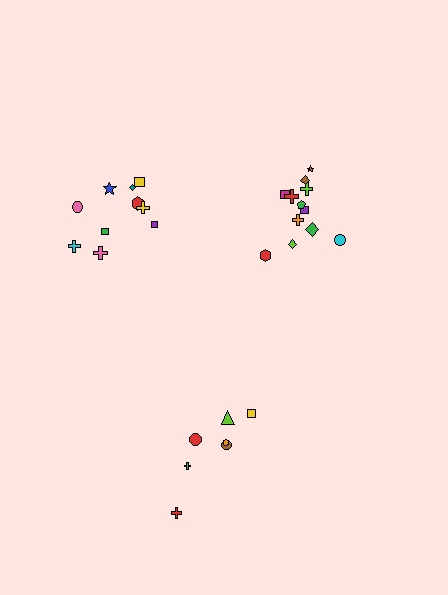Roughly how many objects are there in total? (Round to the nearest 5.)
Roughly 30 objects in total.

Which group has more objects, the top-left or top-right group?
The top-right group.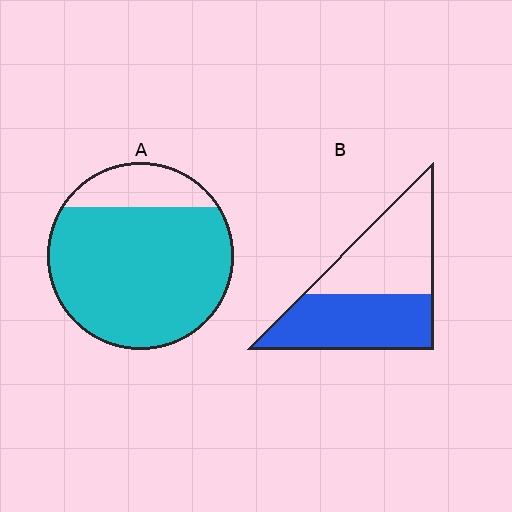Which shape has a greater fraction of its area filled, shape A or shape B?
Shape A.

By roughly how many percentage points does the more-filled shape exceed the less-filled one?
By roughly 30 percentage points (A over B).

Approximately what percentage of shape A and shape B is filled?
A is approximately 80% and B is approximately 50%.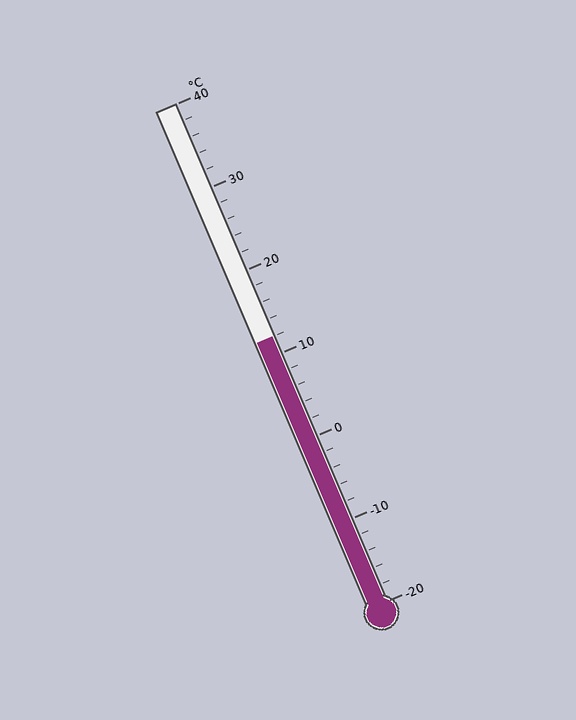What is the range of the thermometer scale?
The thermometer scale ranges from -20°C to 40°C.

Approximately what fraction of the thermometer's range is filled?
The thermometer is filled to approximately 55% of its range.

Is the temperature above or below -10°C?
The temperature is above -10°C.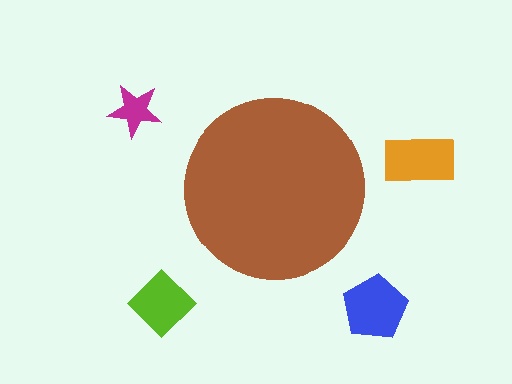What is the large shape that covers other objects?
A brown circle.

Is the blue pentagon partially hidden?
No, the blue pentagon is fully visible.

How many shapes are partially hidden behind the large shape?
0 shapes are partially hidden.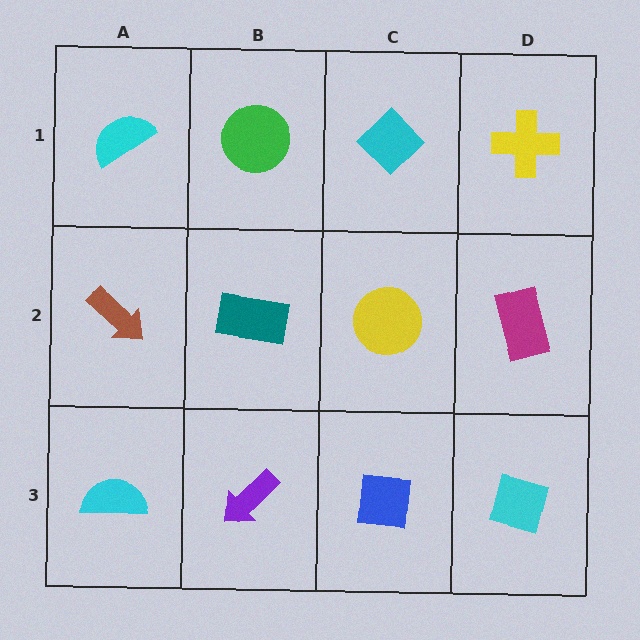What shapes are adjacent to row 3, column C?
A yellow circle (row 2, column C), a purple arrow (row 3, column B), a cyan diamond (row 3, column D).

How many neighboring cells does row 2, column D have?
3.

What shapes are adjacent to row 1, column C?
A yellow circle (row 2, column C), a green circle (row 1, column B), a yellow cross (row 1, column D).